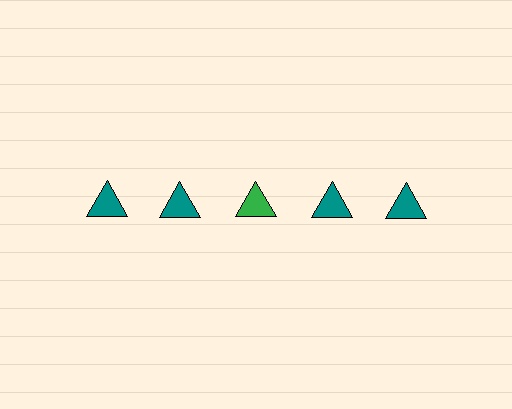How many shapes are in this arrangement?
There are 5 shapes arranged in a grid pattern.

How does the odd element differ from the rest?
It has a different color: green instead of teal.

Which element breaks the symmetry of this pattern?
The green triangle in the top row, center column breaks the symmetry. All other shapes are teal triangles.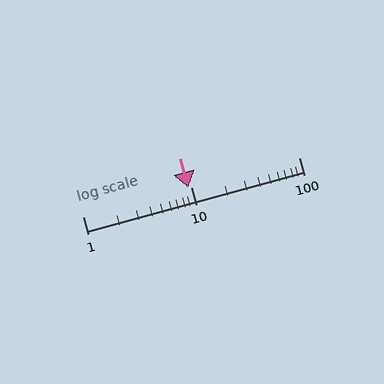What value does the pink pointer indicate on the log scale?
The pointer indicates approximately 9.5.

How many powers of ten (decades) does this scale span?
The scale spans 2 decades, from 1 to 100.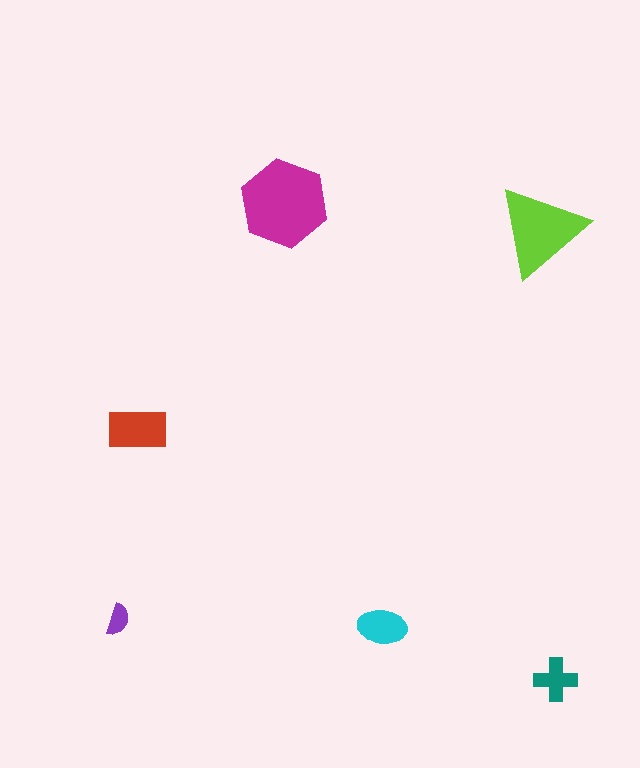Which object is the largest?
The magenta hexagon.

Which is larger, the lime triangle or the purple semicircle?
The lime triangle.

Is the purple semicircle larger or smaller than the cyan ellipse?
Smaller.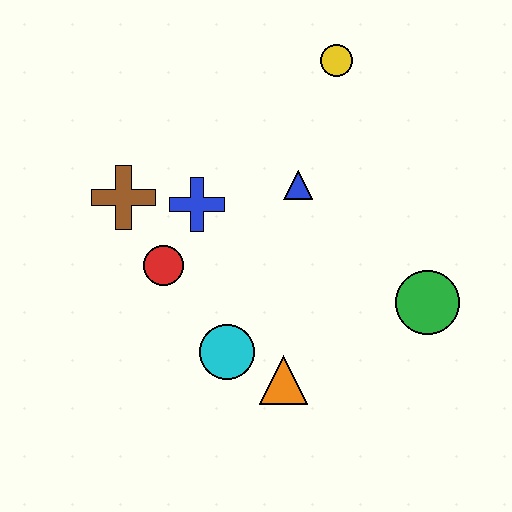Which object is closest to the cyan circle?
The orange triangle is closest to the cyan circle.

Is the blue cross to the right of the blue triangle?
No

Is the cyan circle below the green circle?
Yes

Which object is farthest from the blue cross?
The green circle is farthest from the blue cross.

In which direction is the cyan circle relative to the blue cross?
The cyan circle is below the blue cross.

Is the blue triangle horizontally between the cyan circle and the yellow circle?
Yes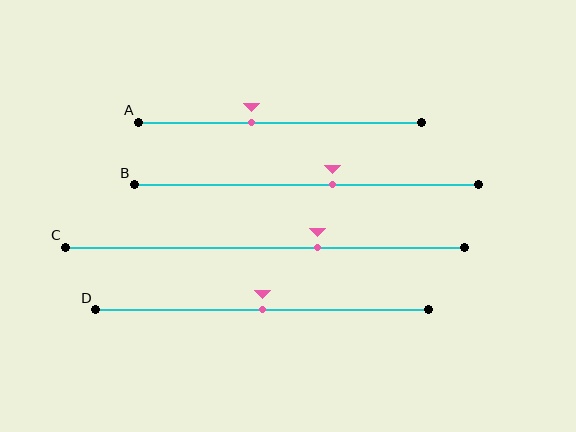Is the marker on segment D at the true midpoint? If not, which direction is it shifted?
Yes, the marker on segment D is at the true midpoint.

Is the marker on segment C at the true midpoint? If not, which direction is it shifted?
No, the marker on segment C is shifted to the right by about 13% of the segment length.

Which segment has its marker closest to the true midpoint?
Segment D has its marker closest to the true midpoint.